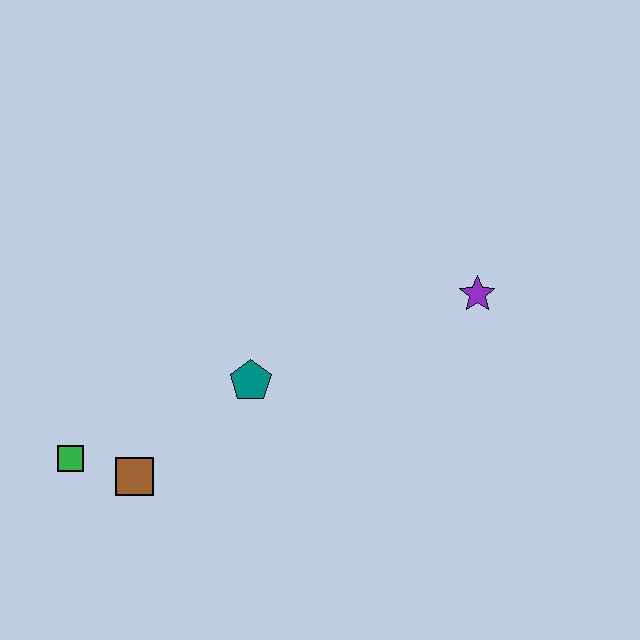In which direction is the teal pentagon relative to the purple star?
The teal pentagon is to the left of the purple star.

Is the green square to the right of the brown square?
No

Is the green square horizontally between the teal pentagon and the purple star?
No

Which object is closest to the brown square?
The green square is closest to the brown square.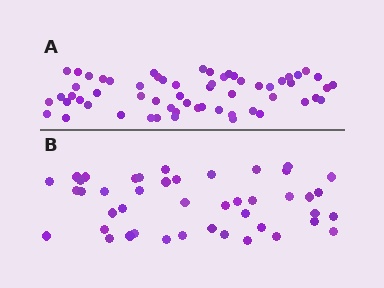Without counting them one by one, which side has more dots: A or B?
Region A (the top region) has more dots.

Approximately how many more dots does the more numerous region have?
Region A has approximately 15 more dots than region B.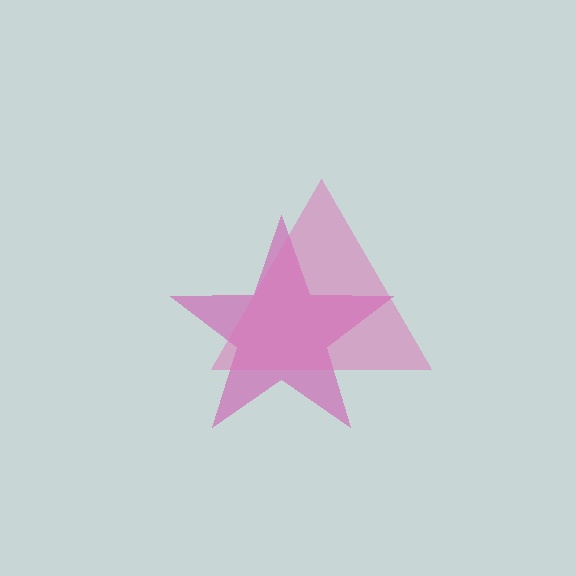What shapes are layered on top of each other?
The layered shapes are: a magenta star, a pink triangle.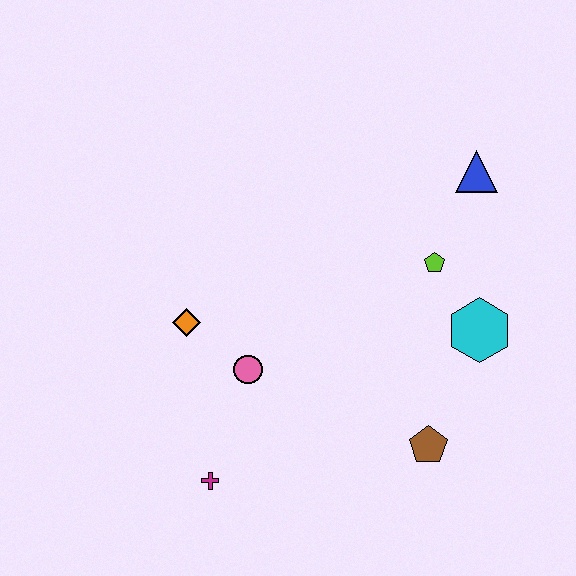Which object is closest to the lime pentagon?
The cyan hexagon is closest to the lime pentagon.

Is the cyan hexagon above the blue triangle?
No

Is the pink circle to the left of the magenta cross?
No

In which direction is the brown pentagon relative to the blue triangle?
The brown pentagon is below the blue triangle.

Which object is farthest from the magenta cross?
The blue triangle is farthest from the magenta cross.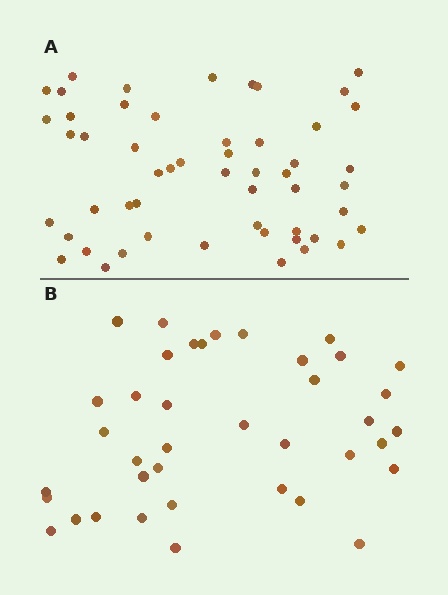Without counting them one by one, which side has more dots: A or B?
Region A (the top region) has more dots.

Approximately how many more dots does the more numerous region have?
Region A has approximately 15 more dots than region B.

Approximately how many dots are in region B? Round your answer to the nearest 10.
About 40 dots. (The exact count is 39, which rounds to 40.)